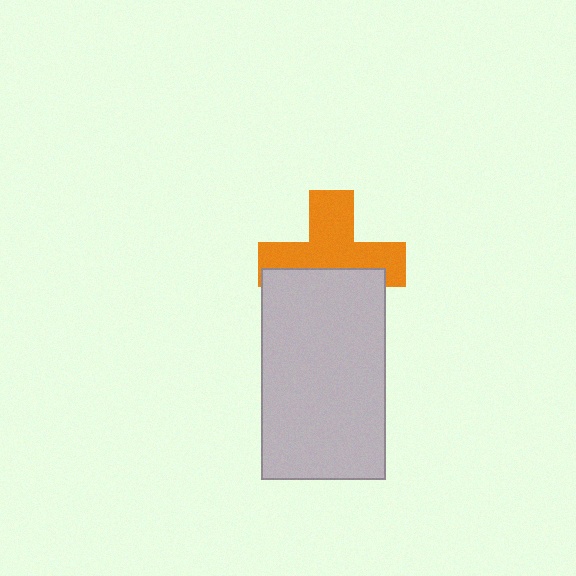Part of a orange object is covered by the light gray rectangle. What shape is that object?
It is a cross.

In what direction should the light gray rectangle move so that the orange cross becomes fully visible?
The light gray rectangle should move down. That is the shortest direction to clear the overlap and leave the orange cross fully visible.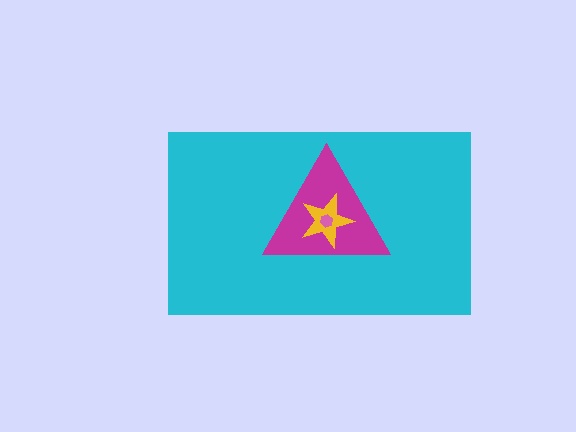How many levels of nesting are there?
4.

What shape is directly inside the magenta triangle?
The yellow star.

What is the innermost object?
The pink hexagon.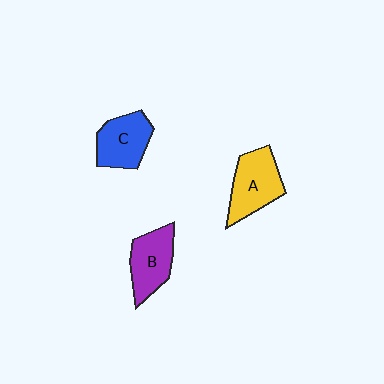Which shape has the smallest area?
Shape C (blue).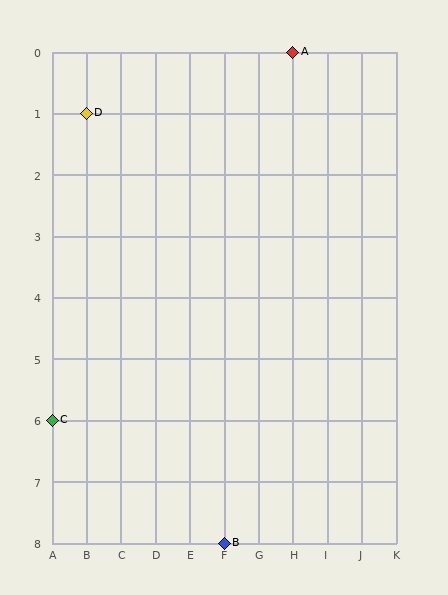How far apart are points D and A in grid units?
Points D and A are 6 columns and 1 row apart (about 6.1 grid units diagonally).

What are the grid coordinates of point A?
Point A is at grid coordinates (H, 0).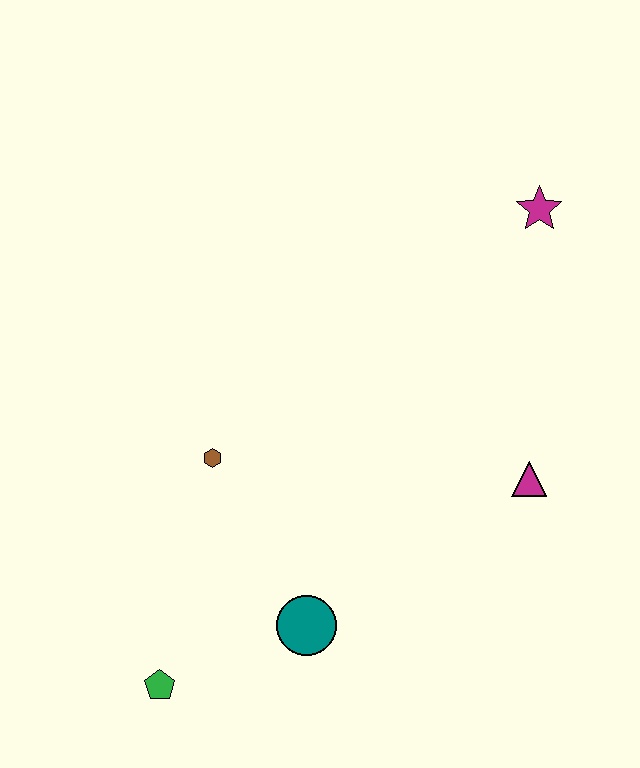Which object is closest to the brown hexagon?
The teal circle is closest to the brown hexagon.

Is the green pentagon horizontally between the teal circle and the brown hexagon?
No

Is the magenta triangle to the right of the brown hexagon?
Yes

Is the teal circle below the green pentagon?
No